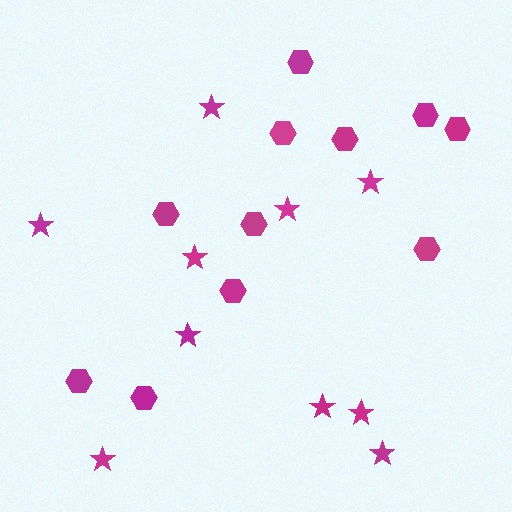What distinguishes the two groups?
There are 2 groups: one group of stars (10) and one group of hexagons (11).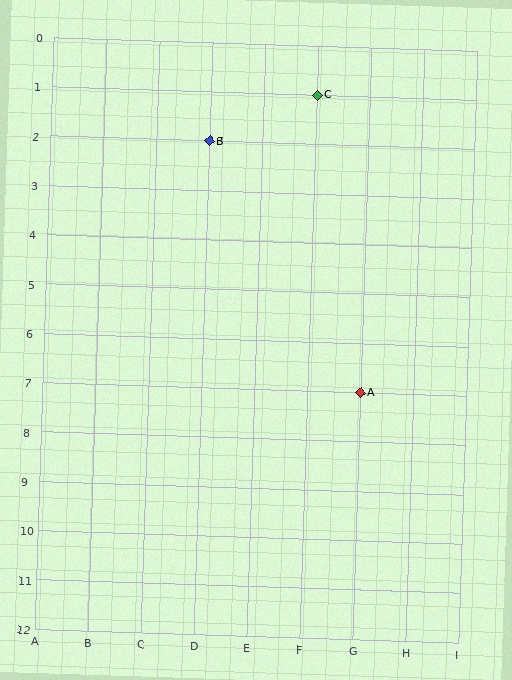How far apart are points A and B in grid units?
Points A and B are 3 columns and 5 rows apart (about 5.8 grid units diagonally).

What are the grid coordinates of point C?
Point C is at grid coordinates (F, 1).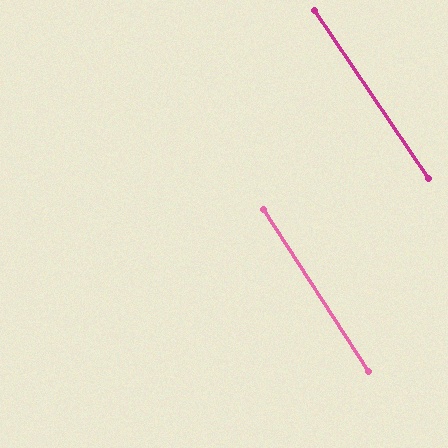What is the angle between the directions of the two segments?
Approximately 1 degree.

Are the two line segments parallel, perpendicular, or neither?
Parallel — their directions differ by only 1.4°.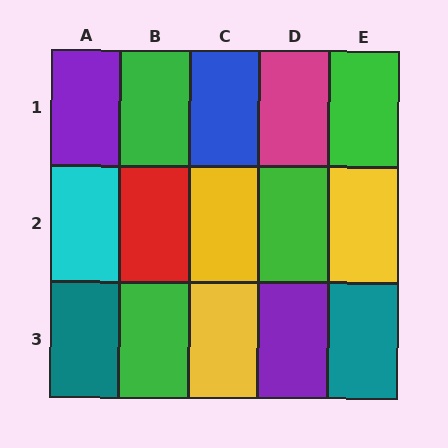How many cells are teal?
2 cells are teal.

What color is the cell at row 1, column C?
Blue.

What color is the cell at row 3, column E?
Teal.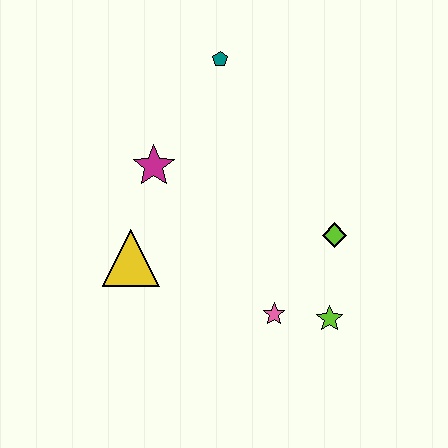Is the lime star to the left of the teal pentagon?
No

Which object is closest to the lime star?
The pink star is closest to the lime star.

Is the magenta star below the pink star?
No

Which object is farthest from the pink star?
The teal pentagon is farthest from the pink star.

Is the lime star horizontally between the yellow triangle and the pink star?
No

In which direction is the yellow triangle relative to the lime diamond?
The yellow triangle is to the left of the lime diamond.